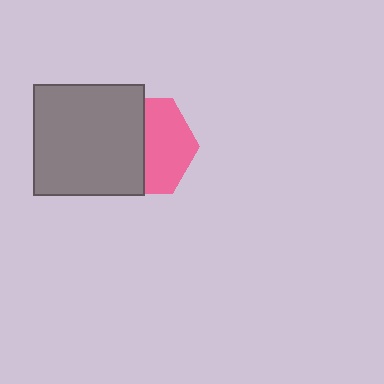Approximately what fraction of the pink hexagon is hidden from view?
Roughly 51% of the pink hexagon is hidden behind the gray square.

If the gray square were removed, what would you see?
You would see the complete pink hexagon.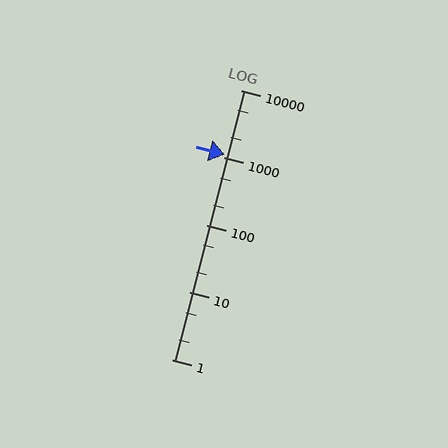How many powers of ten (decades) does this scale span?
The scale spans 4 decades, from 1 to 10000.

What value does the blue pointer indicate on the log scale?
The pointer indicates approximately 1100.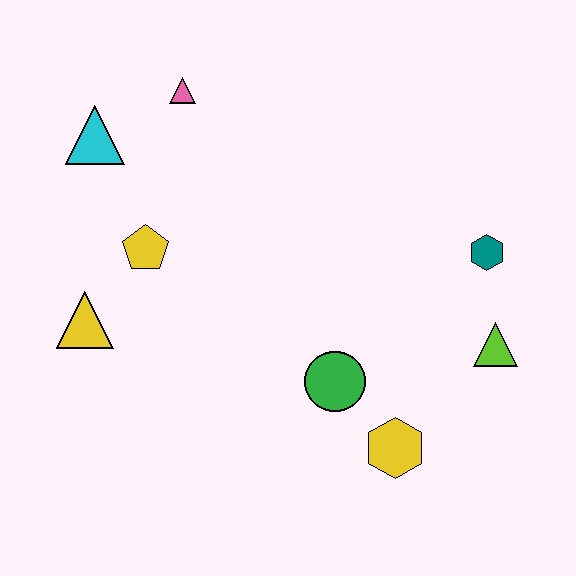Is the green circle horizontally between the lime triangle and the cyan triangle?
Yes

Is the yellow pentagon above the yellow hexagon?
Yes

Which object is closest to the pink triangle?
The cyan triangle is closest to the pink triangle.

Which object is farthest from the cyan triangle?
The lime triangle is farthest from the cyan triangle.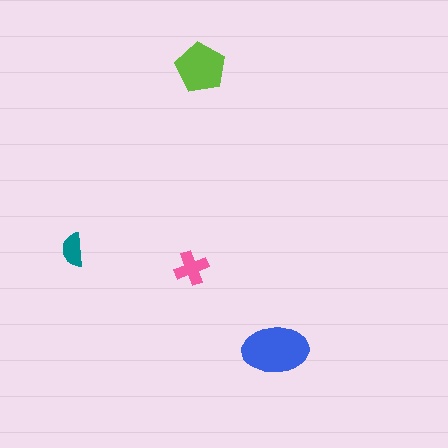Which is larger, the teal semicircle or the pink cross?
The pink cross.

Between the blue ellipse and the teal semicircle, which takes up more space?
The blue ellipse.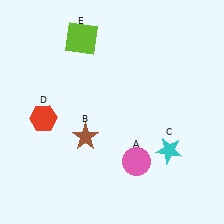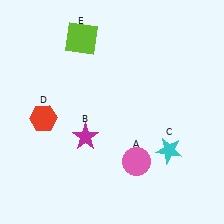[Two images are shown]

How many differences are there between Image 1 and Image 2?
There is 1 difference between the two images.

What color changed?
The star (B) changed from brown in Image 1 to magenta in Image 2.